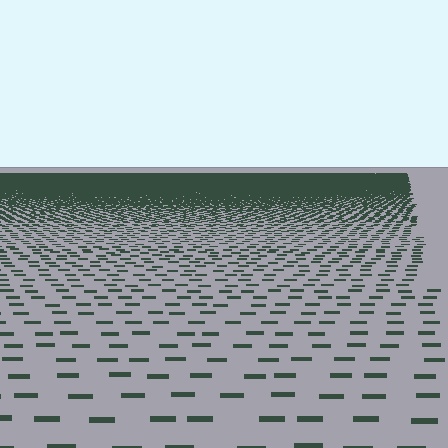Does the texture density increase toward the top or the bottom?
Density increases toward the top.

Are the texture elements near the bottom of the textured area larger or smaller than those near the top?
Larger. Near the bottom, elements are closer to the viewer and appear at a bigger on-screen size.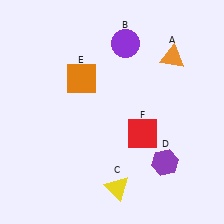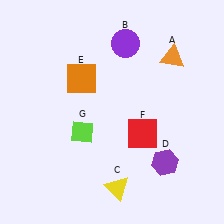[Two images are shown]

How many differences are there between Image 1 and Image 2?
There is 1 difference between the two images.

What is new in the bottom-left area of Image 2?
A lime diamond (G) was added in the bottom-left area of Image 2.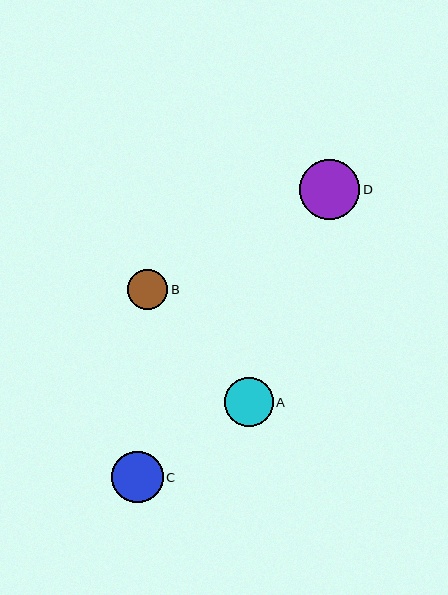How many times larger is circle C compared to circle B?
Circle C is approximately 1.3 times the size of circle B.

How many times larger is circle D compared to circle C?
Circle D is approximately 1.2 times the size of circle C.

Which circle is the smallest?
Circle B is the smallest with a size of approximately 40 pixels.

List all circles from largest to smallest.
From largest to smallest: D, C, A, B.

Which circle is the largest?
Circle D is the largest with a size of approximately 61 pixels.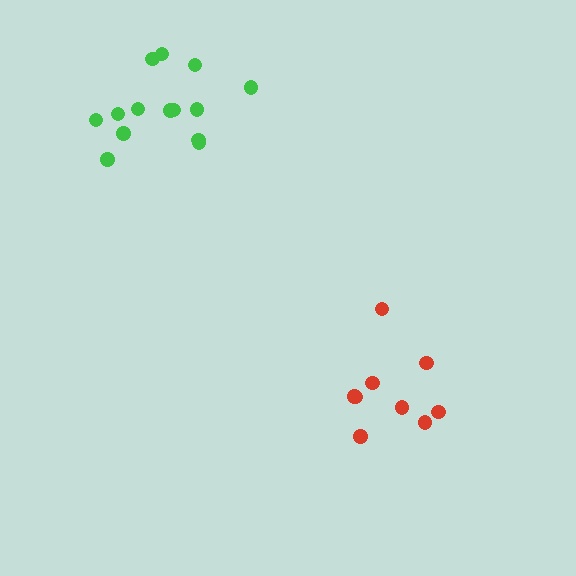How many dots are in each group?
Group 1: 14 dots, Group 2: 9 dots (23 total).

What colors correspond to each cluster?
The clusters are colored: green, red.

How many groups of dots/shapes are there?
There are 2 groups.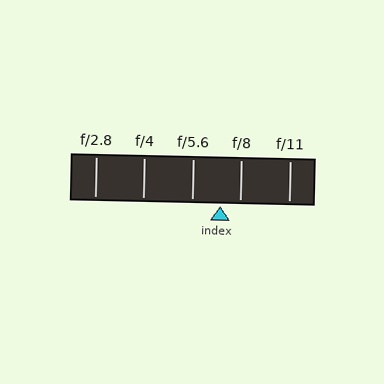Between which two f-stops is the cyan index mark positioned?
The index mark is between f/5.6 and f/8.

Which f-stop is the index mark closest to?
The index mark is closest to f/8.